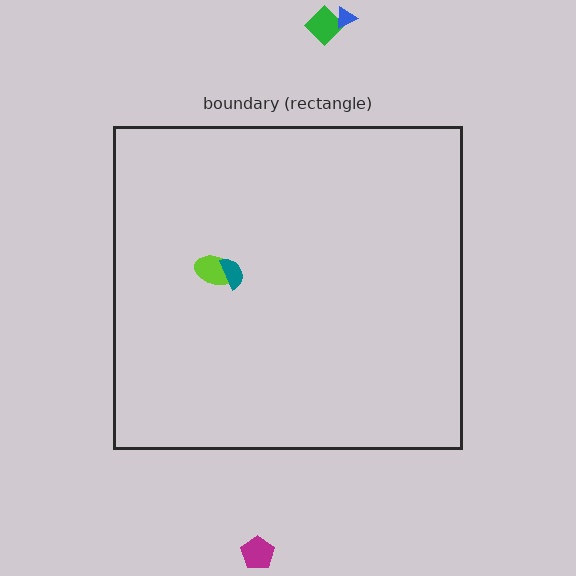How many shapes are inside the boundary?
2 inside, 3 outside.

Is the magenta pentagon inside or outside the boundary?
Outside.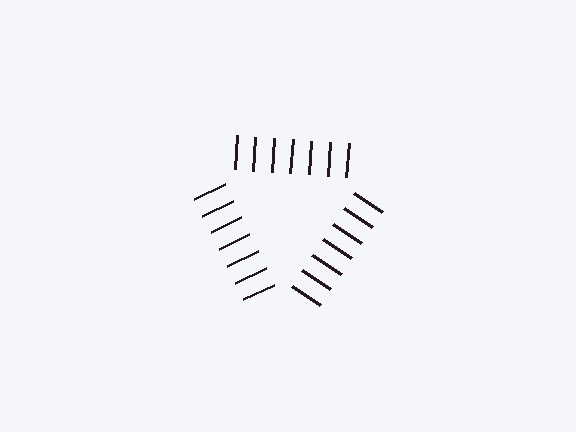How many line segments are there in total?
21 — 7 along each of the 3 edges.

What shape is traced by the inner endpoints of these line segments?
An illusory triangle — the line segments terminate on its edges but no continuous stroke is drawn.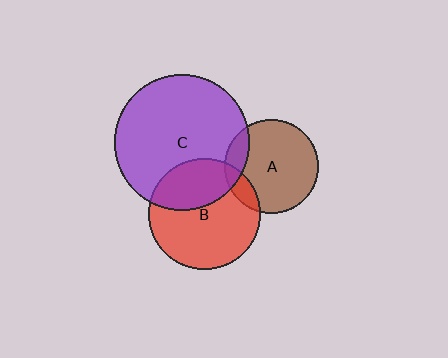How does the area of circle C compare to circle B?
Approximately 1.5 times.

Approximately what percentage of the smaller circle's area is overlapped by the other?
Approximately 10%.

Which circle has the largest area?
Circle C (purple).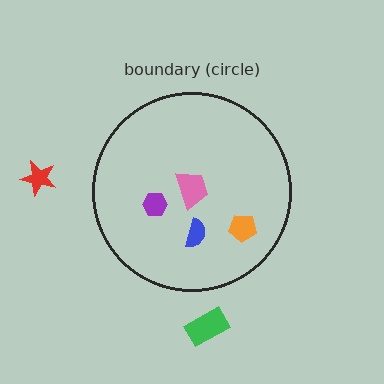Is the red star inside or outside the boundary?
Outside.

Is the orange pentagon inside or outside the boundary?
Inside.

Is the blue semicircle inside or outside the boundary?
Inside.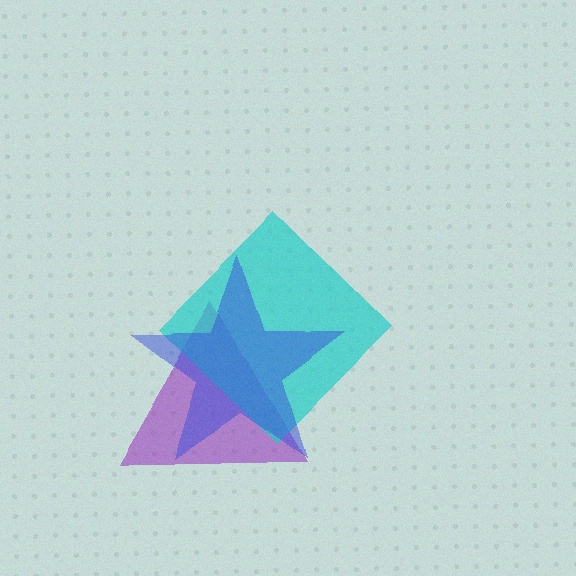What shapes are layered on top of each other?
The layered shapes are: a purple triangle, a cyan diamond, a blue star.